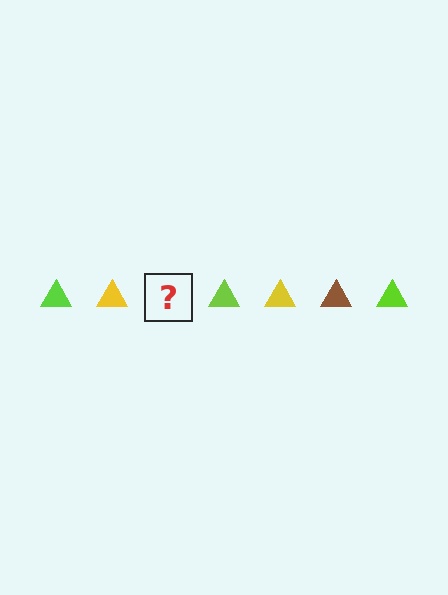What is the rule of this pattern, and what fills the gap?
The rule is that the pattern cycles through lime, yellow, brown triangles. The gap should be filled with a brown triangle.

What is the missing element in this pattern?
The missing element is a brown triangle.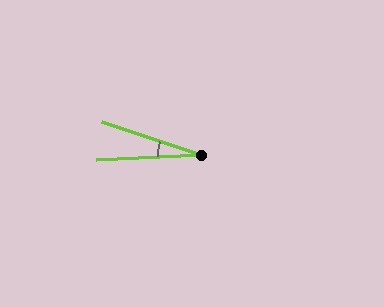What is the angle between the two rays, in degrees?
Approximately 21 degrees.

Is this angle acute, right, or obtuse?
It is acute.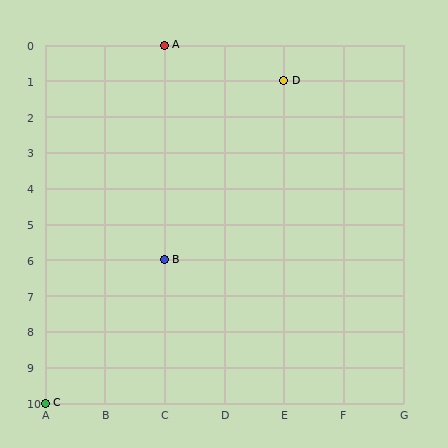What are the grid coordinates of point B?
Point B is at grid coordinates (C, 6).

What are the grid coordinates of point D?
Point D is at grid coordinates (E, 1).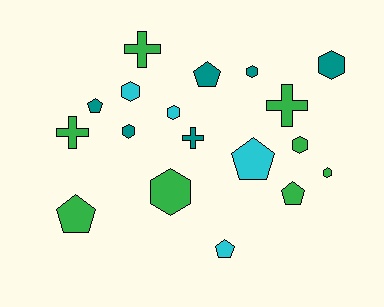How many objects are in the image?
There are 18 objects.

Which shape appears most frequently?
Hexagon, with 8 objects.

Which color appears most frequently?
Green, with 8 objects.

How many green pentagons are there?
There are 2 green pentagons.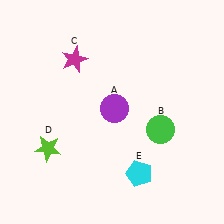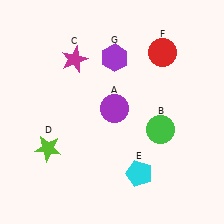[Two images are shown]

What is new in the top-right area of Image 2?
A red circle (F) was added in the top-right area of Image 2.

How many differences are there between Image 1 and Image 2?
There are 2 differences between the two images.